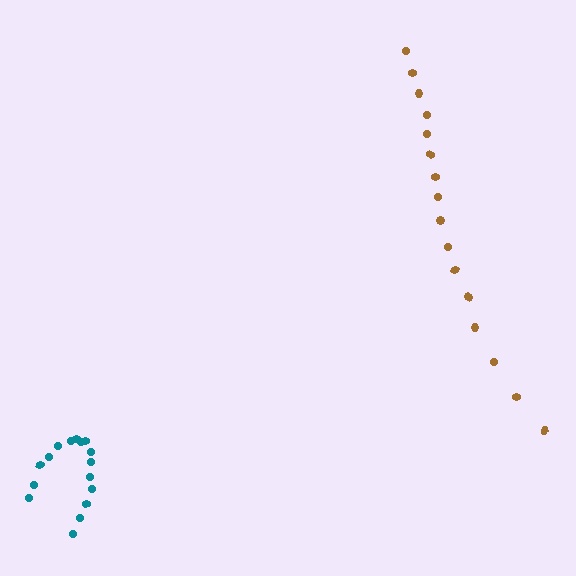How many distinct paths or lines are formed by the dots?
There are 2 distinct paths.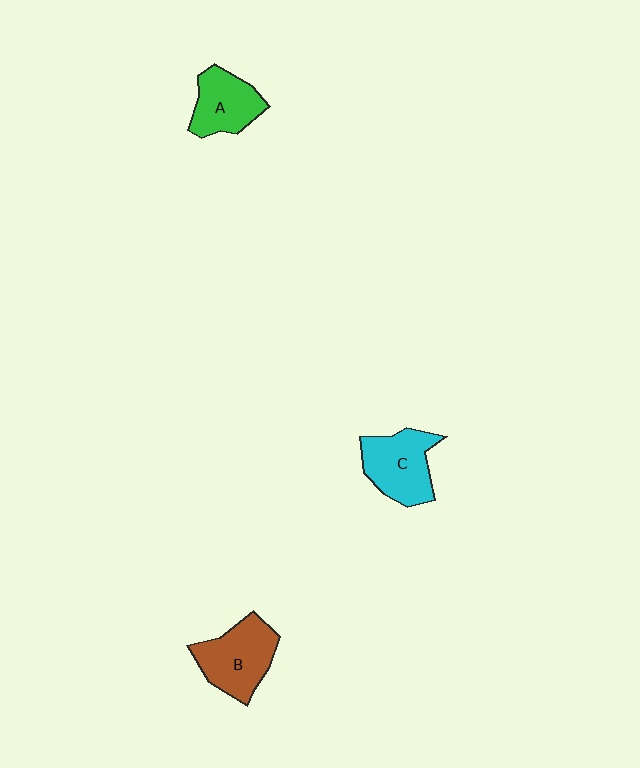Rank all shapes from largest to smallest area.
From largest to smallest: B (brown), C (cyan), A (green).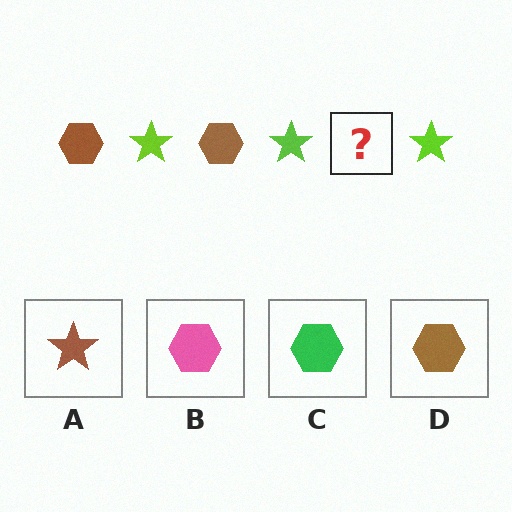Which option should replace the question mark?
Option D.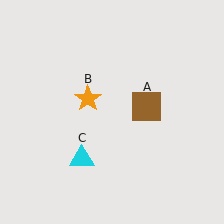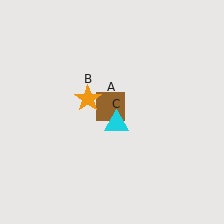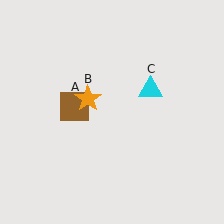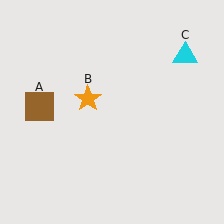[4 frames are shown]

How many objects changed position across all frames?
2 objects changed position: brown square (object A), cyan triangle (object C).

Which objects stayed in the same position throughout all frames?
Orange star (object B) remained stationary.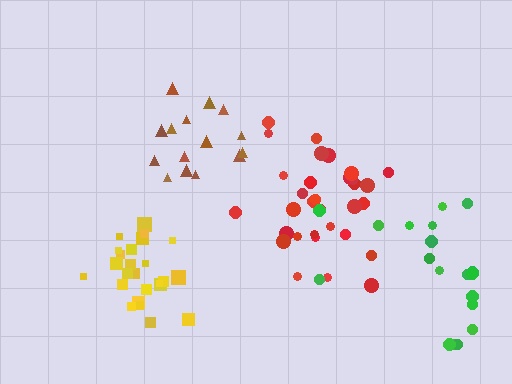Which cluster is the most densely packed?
Yellow.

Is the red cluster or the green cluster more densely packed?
Red.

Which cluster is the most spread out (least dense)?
Green.